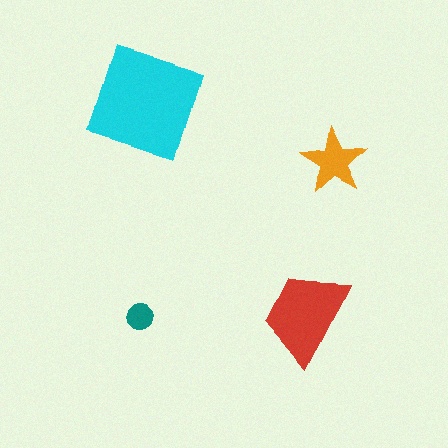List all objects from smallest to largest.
The teal circle, the orange star, the red trapezoid, the cyan square.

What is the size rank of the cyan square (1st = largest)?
1st.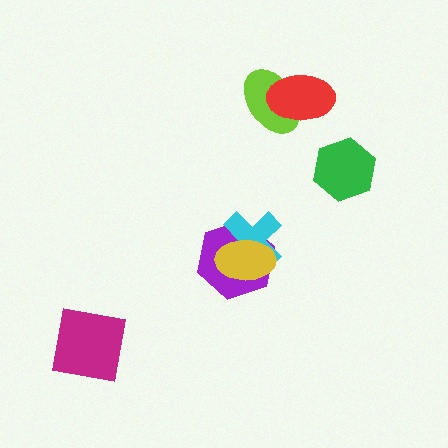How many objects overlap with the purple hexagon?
2 objects overlap with the purple hexagon.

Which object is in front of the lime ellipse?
The red ellipse is in front of the lime ellipse.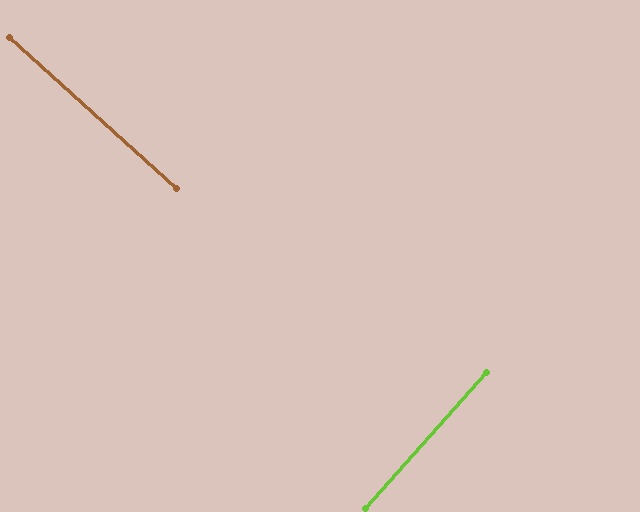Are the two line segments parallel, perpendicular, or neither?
Perpendicular — they meet at approximately 90°.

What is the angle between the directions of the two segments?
Approximately 90 degrees.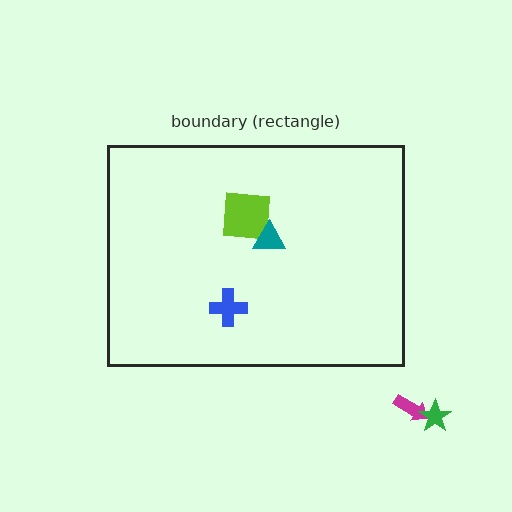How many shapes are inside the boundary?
3 inside, 2 outside.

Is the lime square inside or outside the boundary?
Inside.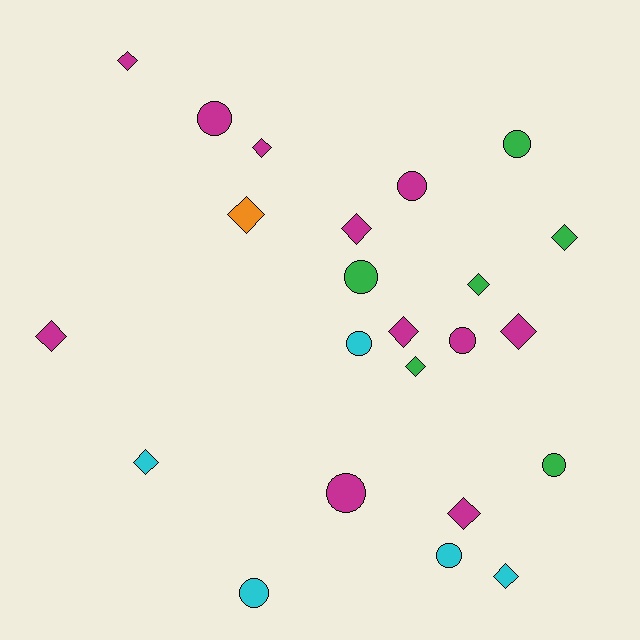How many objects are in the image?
There are 23 objects.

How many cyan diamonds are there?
There are 2 cyan diamonds.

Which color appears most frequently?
Magenta, with 11 objects.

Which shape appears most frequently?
Diamond, with 13 objects.